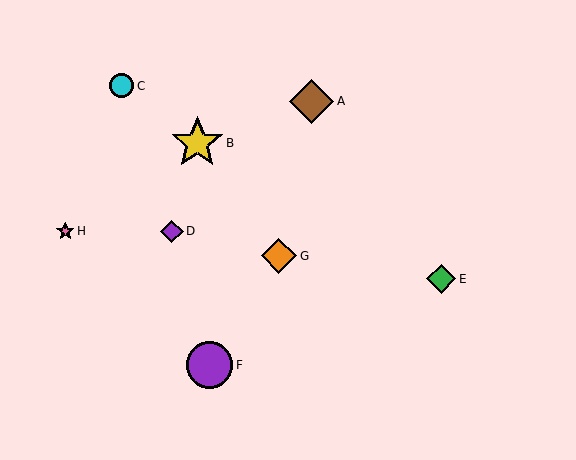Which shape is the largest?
The yellow star (labeled B) is the largest.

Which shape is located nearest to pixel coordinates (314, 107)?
The brown diamond (labeled A) at (311, 101) is nearest to that location.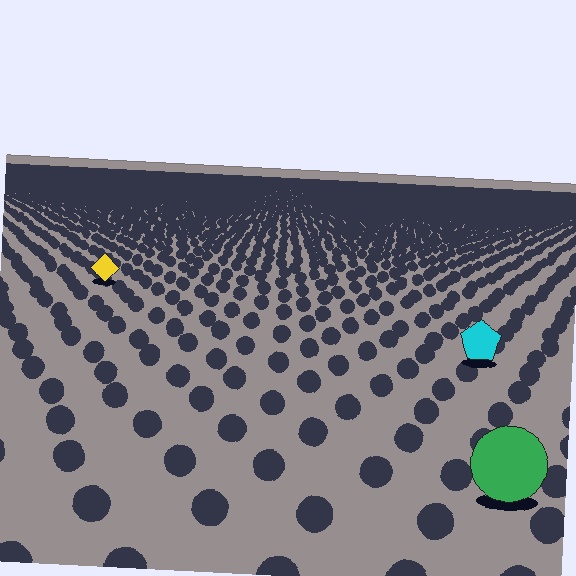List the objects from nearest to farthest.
From nearest to farthest: the green circle, the cyan pentagon, the yellow diamond.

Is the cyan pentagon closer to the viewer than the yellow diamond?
Yes. The cyan pentagon is closer — you can tell from the texture gradient: the ground texture is coarser near it.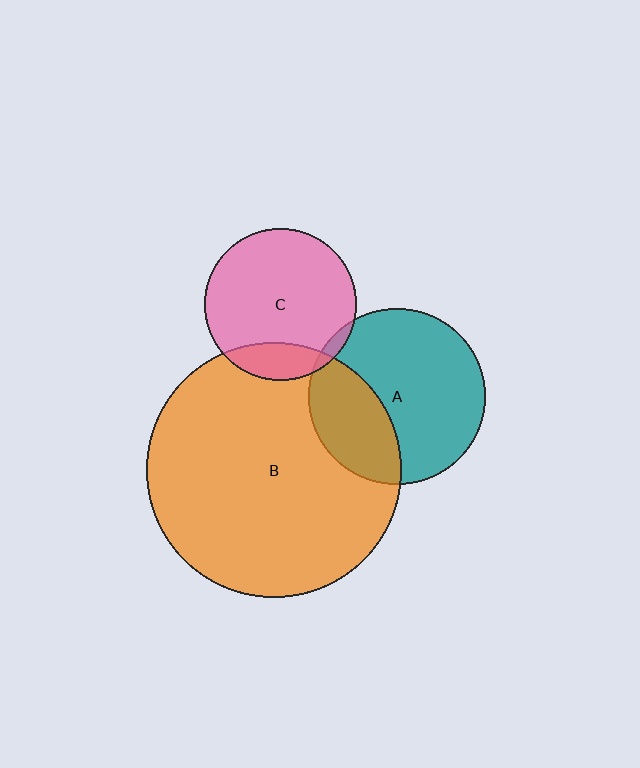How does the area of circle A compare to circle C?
Approximately 1.4 times.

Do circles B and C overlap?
Yes.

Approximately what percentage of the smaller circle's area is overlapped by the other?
Approximately 15%.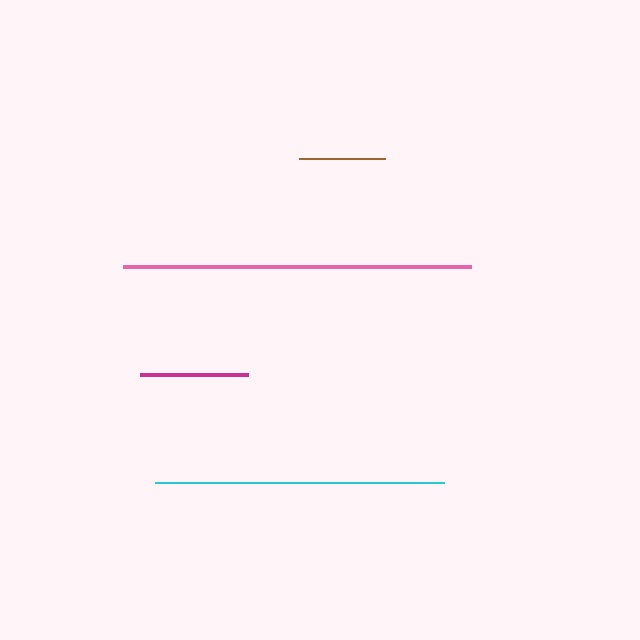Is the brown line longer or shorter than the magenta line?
The magenta line is longer than the brown line.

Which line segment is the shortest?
The brown line is the shortest at approximately 85 pixels.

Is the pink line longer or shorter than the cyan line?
The pink line is longer than the cyan line.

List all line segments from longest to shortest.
From longest to shortest: pink, cyan, magenta, brown.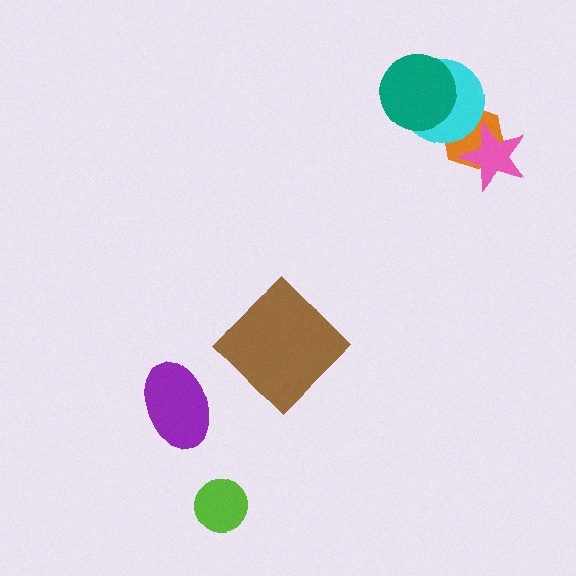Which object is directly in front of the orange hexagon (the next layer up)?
The cyan circle is directly in front of the orange hexagon.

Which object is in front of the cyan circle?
The teal circle is in front of the cyan circle.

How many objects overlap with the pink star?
1 object overlaps with the pink star.